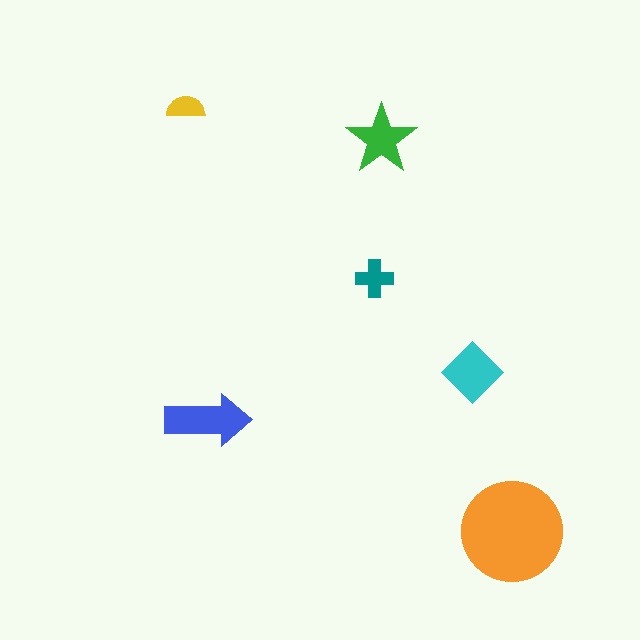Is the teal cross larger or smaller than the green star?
Smaller.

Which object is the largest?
The orange circle.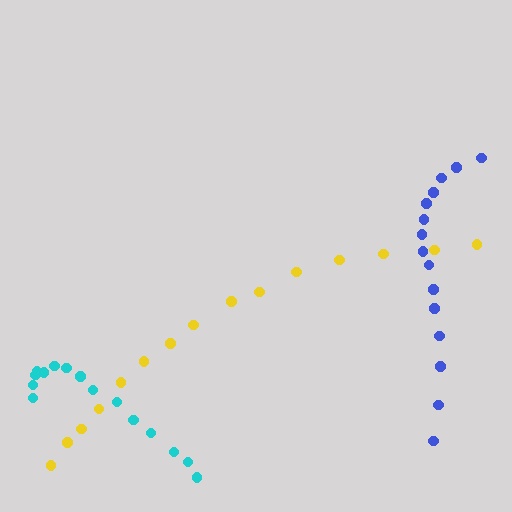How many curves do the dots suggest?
There are 3 distinct paths.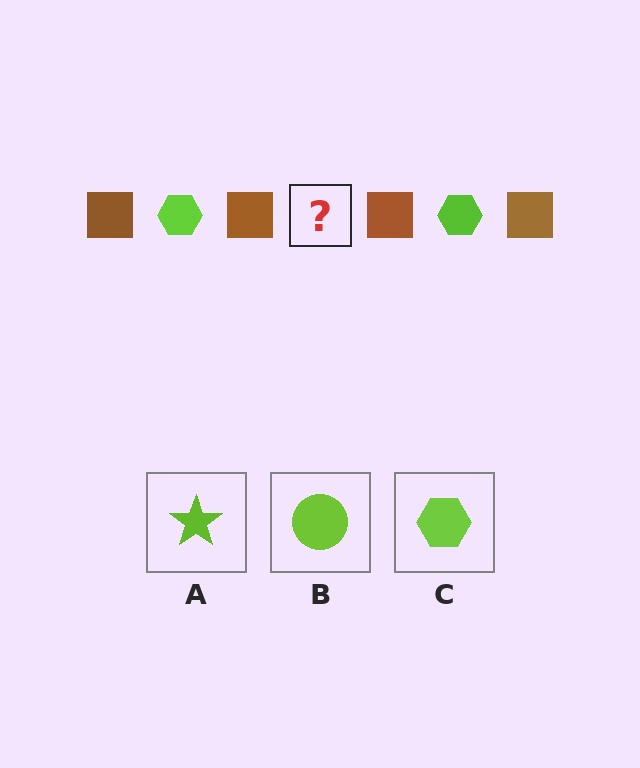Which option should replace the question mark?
Option C.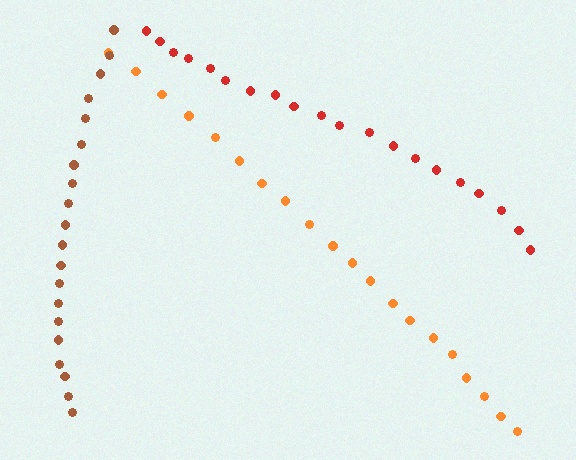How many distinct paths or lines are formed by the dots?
There are 3 distinct paths.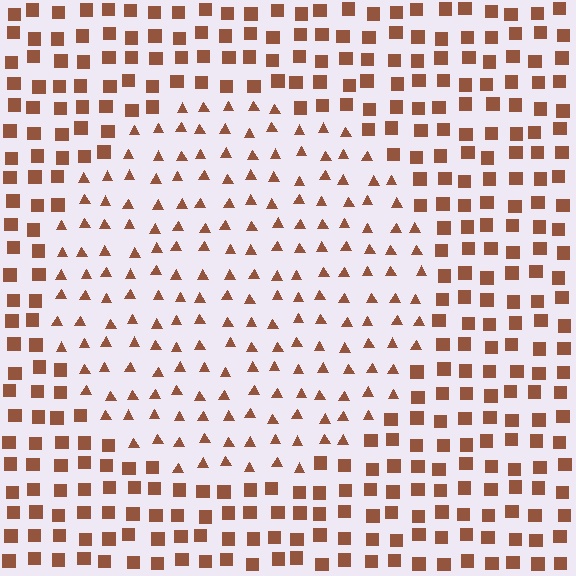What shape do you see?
I see a circle.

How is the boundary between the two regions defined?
The boundary is defined by a change in element shape: triangles inside vs. squares outside. All elements share the same color and spacing.